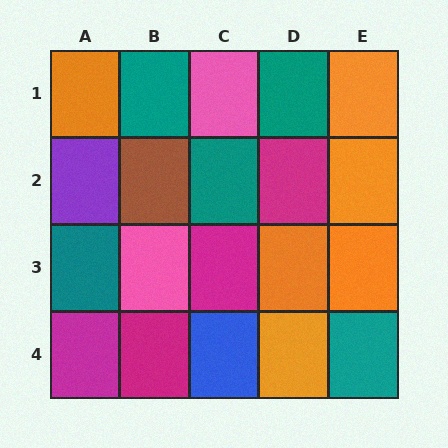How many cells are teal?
5 cells are teal.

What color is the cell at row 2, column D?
Magenta.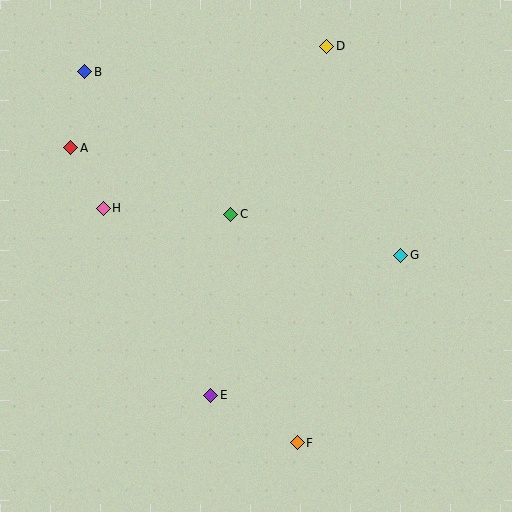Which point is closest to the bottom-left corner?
Point E is closest to the bottom-left corner.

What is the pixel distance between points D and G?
The distance between D and G is 221 pixels.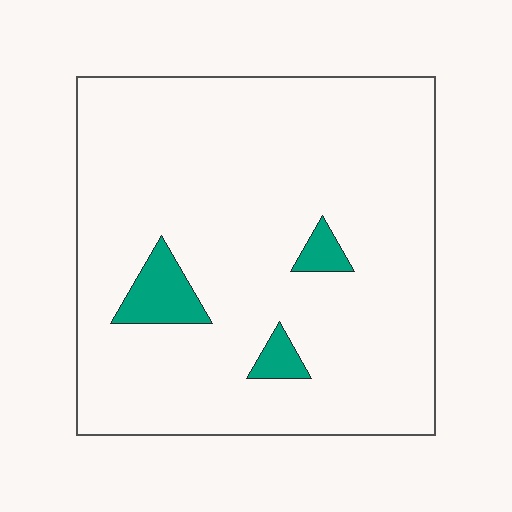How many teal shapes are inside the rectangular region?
3.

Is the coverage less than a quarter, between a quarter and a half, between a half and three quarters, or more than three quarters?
Less than a quarter.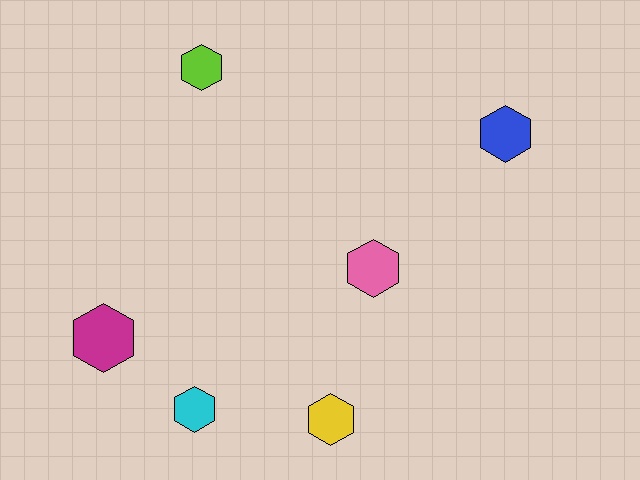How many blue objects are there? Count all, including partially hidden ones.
There is 1 blue object.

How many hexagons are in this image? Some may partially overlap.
There are 6 hexagons.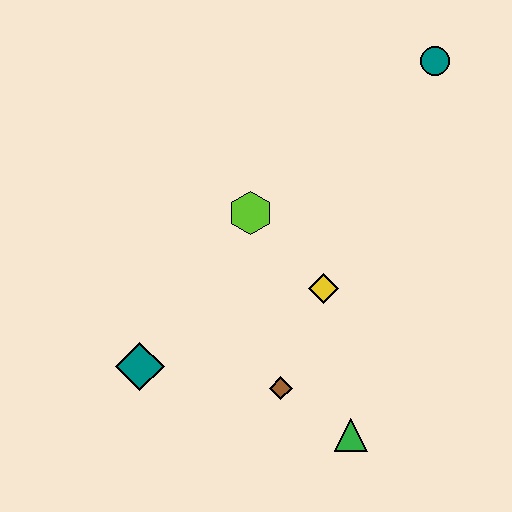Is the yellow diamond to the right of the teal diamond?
Yes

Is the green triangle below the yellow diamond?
Yes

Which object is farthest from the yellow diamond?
The teal circle is farthest from the yellow diamond.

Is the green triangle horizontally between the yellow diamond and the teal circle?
Yes